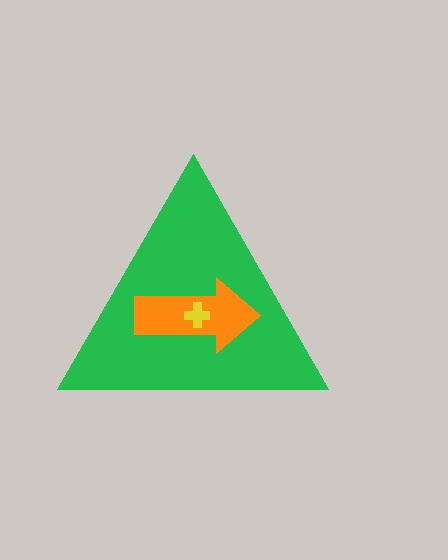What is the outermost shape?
The green triangle.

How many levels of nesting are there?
3.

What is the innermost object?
The yellow cross.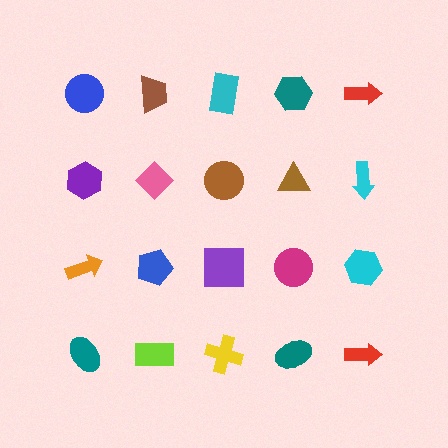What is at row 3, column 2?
A blue pentagon.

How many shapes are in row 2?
5 shapes.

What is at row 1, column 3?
A cyan rectangle.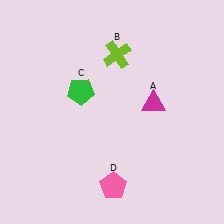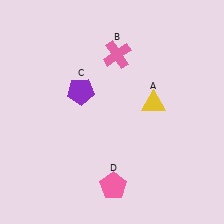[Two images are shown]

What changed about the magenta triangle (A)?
In Image 1, A is magenta. In Image 2, it changed to yellow.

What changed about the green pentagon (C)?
In Image 1, C is green. In Image 2, it changed to purple.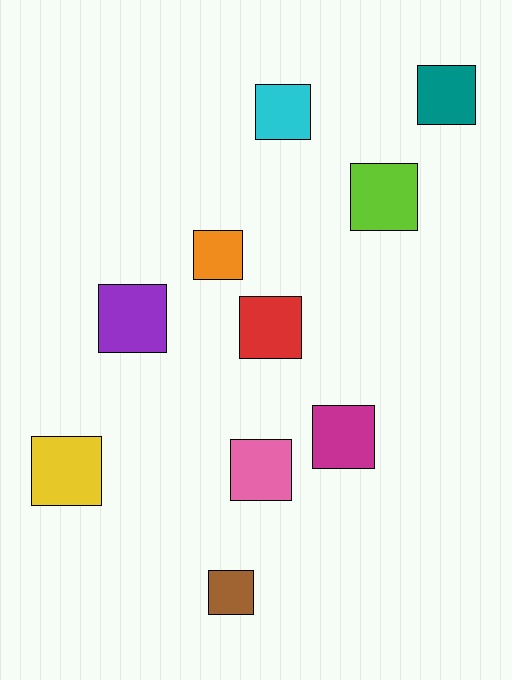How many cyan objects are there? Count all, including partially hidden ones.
There is 1 cyan object.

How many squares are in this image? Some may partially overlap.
There are 10 squares.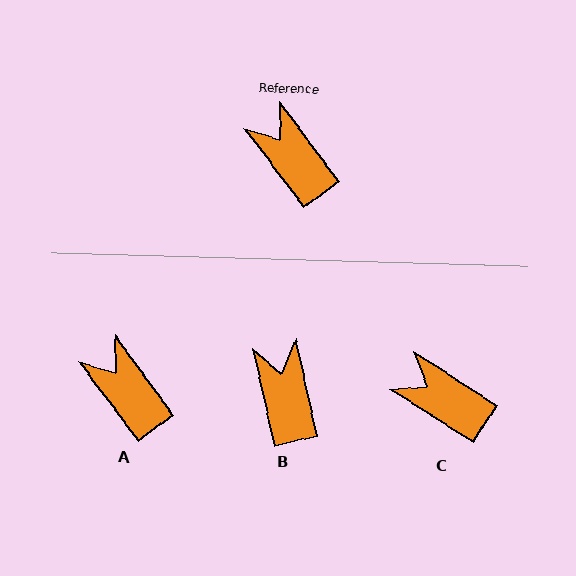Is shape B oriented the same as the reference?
No, it is off by about 24 degrees.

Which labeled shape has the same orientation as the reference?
A.